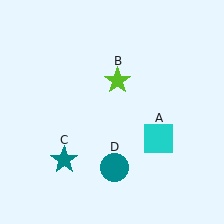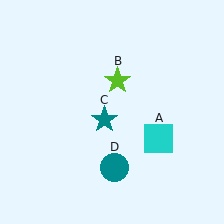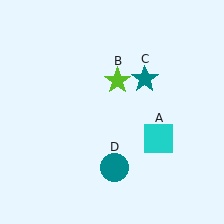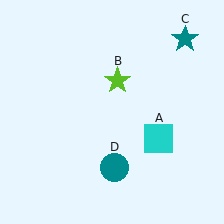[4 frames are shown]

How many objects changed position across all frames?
1 object changed position: teal star (object C).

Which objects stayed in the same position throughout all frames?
Cyan square (object A) and lime star (object B) and teal circle (object D) remained stationary.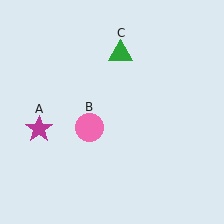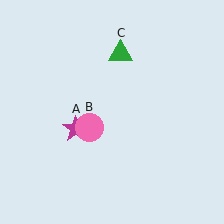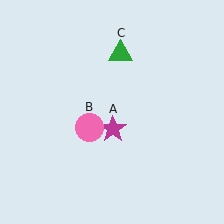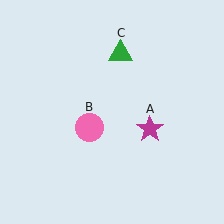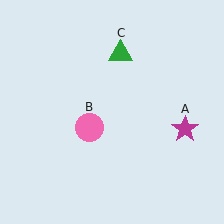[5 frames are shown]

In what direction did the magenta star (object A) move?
The magenta star (object A) moved right.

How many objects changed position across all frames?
1 object changed position: magenta star (object A).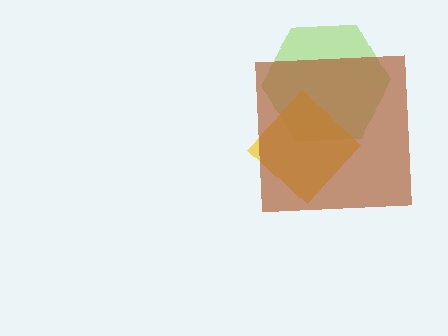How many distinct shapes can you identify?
There are 3 distinct shapes: a lime hexagon, a yellow diamond, a brown square.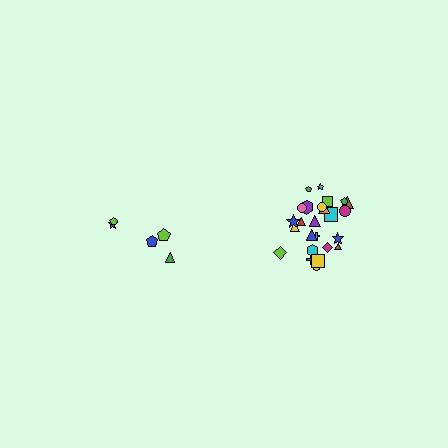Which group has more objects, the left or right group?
The right group.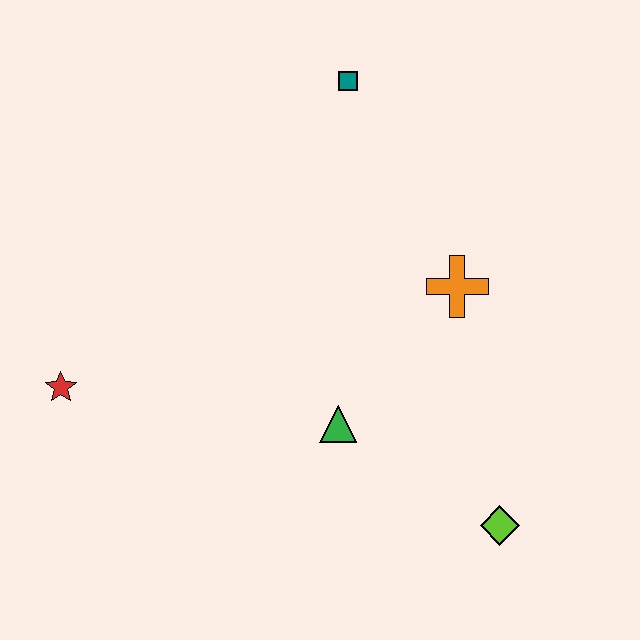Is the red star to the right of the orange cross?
No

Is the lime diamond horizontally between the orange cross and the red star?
No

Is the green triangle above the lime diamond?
Yes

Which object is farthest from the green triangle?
The teal square is farthest from the green triangle.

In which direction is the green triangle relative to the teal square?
The green triangle is below the teal square.